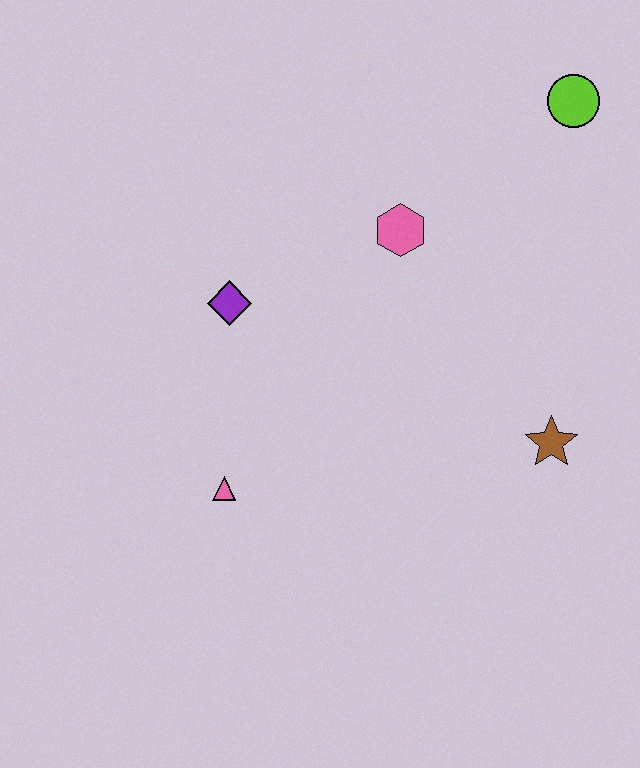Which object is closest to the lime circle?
The pink hexagon is closest to the lime circle.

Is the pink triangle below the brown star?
Yes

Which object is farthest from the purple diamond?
The lime circle is farthest from the purple diamond.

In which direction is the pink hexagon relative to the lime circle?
The pink hexagon is to the left of the lime circle.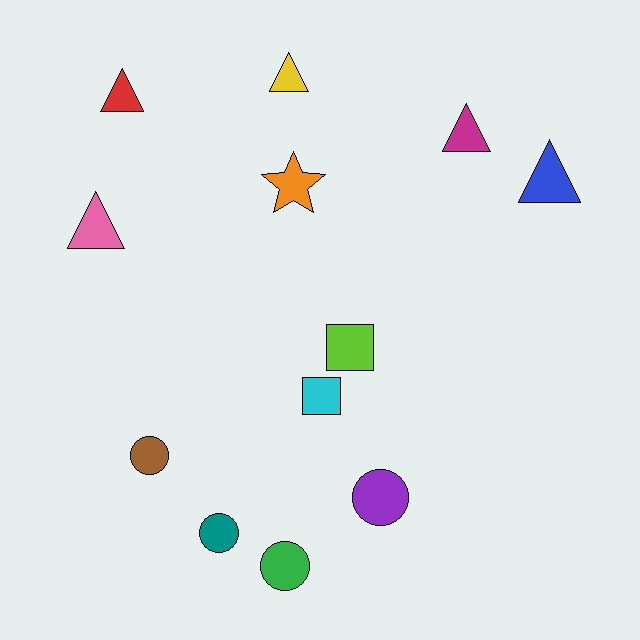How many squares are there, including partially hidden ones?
There are 2 squares.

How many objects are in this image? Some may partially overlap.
There are 12 objects.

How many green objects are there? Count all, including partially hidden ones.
There is 1 green object.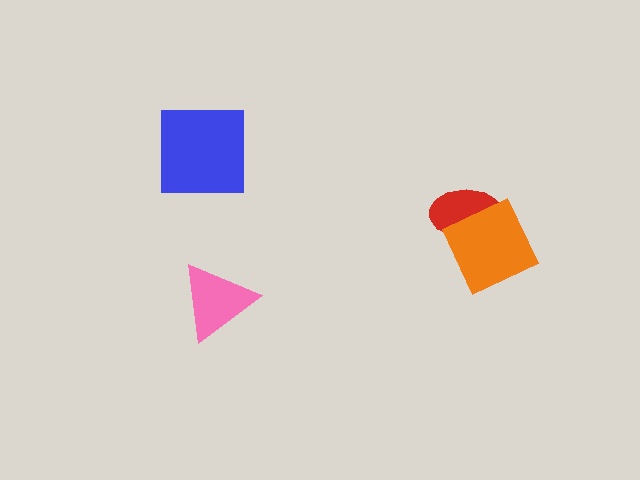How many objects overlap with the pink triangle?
0 objects overlap with the pink triangle.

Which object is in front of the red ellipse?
The orange square is in front of the red ellipse.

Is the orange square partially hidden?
No, no other shape covers it.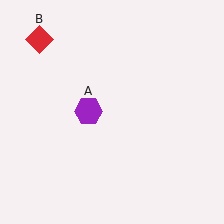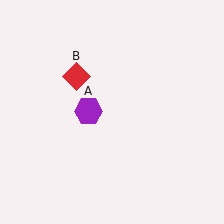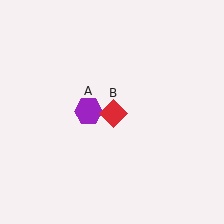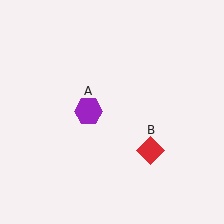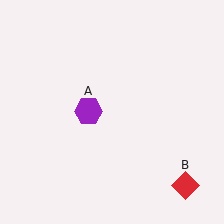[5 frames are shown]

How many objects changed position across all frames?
1 object changed position: red diamond (object B).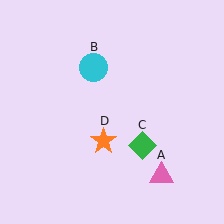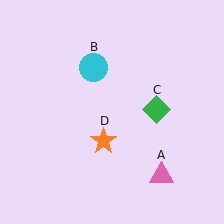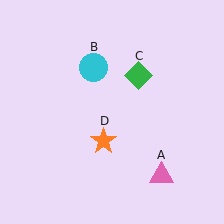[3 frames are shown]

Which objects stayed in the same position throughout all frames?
Pink triangle (object A) and cyan circle (object B) and orange star (object D) remained stationary.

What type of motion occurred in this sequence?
The green diamond (object C) rotated counterclockwise around the center of the scene.